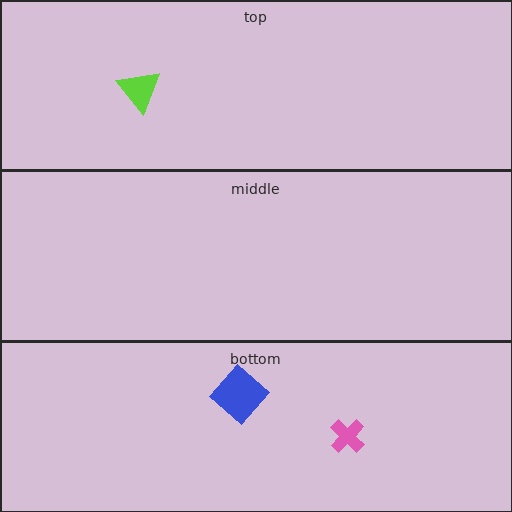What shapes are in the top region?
The lime triangle.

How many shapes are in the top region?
1.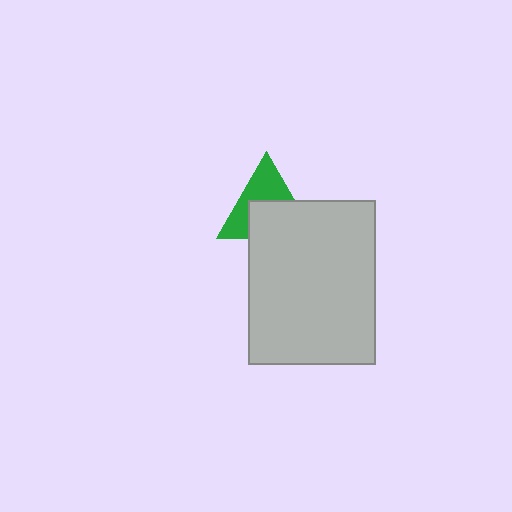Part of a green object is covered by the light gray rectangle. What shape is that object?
It is a triangle.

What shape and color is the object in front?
The object in front is a light gray rectangle.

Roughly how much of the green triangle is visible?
About half of it is visible (roughly 48%).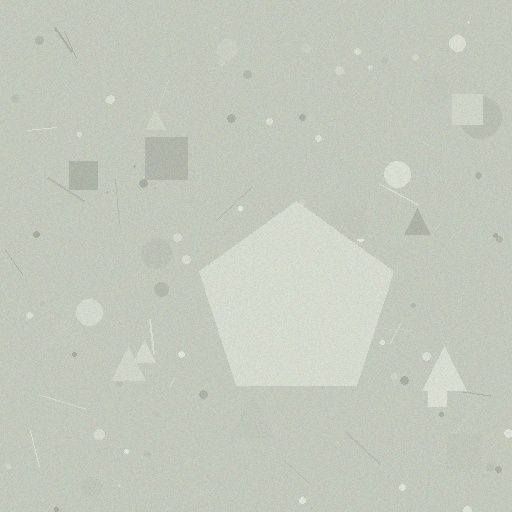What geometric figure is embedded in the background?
A pentagon is embedded in the background.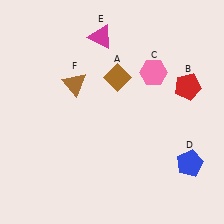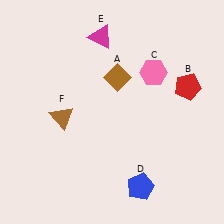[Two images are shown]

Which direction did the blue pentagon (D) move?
The blue pentagon (D) moved left.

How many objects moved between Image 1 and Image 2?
2 objects moved between the two images.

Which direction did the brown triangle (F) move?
The brown triangle (F) moved down.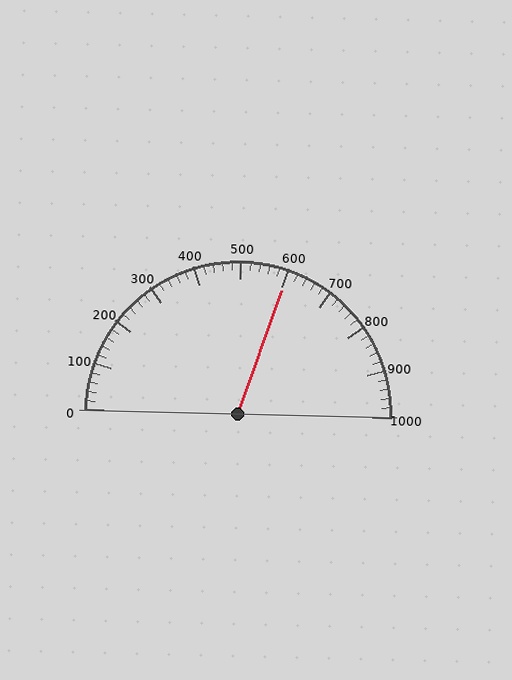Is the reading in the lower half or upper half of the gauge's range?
The reading is in the upper half of the range (0 to 1000).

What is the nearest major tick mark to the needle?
The nearest major tick mark is 600.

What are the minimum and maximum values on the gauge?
The gauge ranges from 0 to 1000.